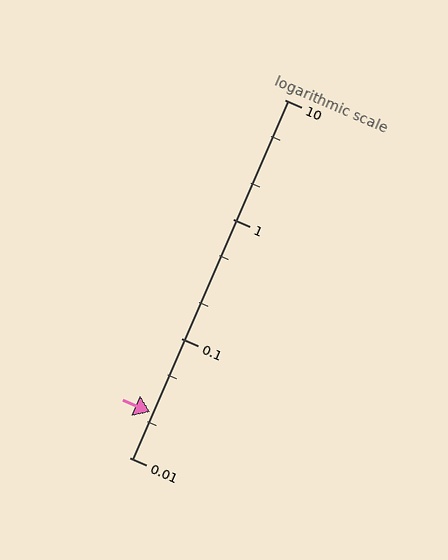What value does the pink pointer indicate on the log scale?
The pointer indicates approximately 0.024.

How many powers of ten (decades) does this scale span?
The scale spans 3 decades, from 0.01 to 10.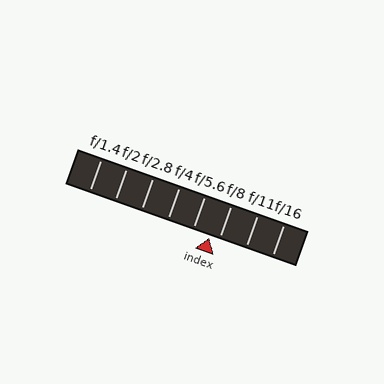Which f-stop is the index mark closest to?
The index mark is closest to f/8.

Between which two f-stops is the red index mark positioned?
The index mark is between f/5.6 and f/8.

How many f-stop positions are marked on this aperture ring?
There are 8 f-stop positions marked.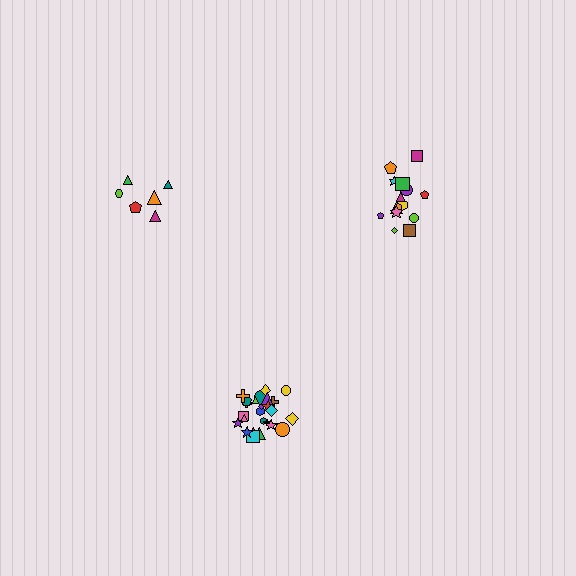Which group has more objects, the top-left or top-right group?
The top-right group.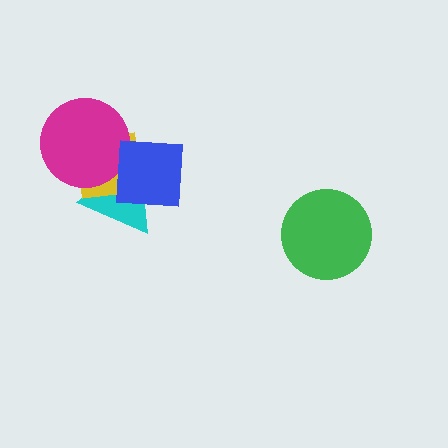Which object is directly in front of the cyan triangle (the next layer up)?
The yellow square is directly in front of the cyan triangle.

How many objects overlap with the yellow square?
3 objects overlap with the yellow square.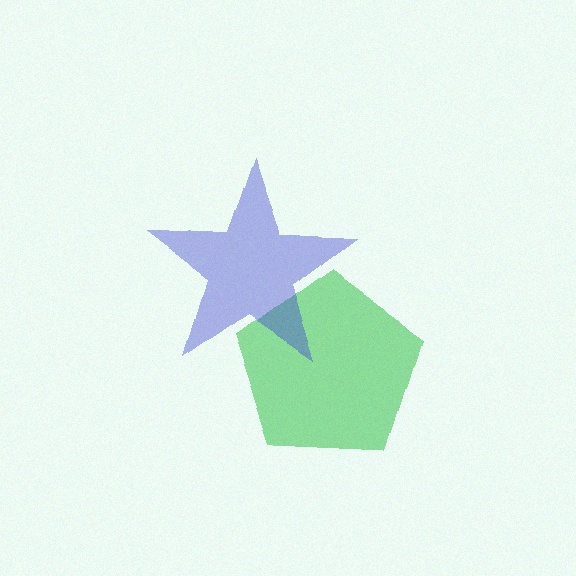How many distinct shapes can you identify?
There are 2 distinct shapes: a green pentagon, a blue star.